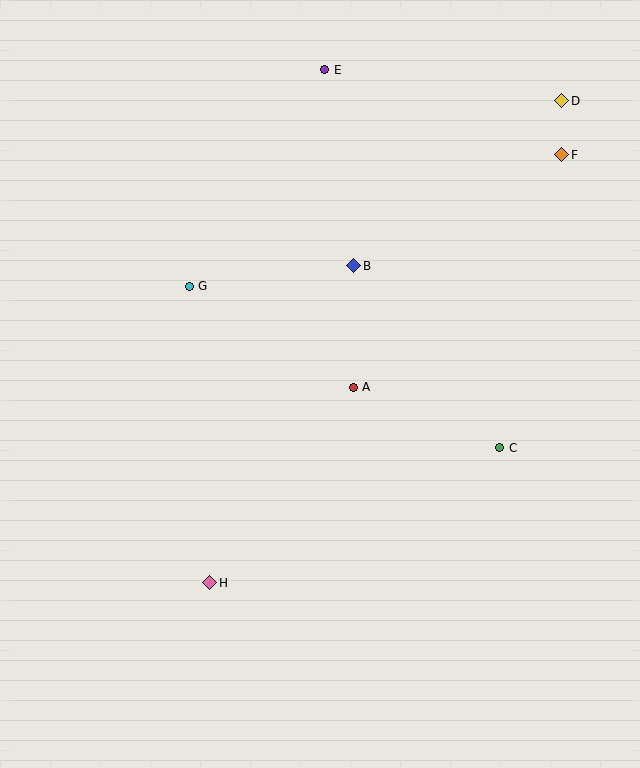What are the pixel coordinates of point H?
Point H is at (210, 583).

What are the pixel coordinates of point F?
Point F is at (562, 155).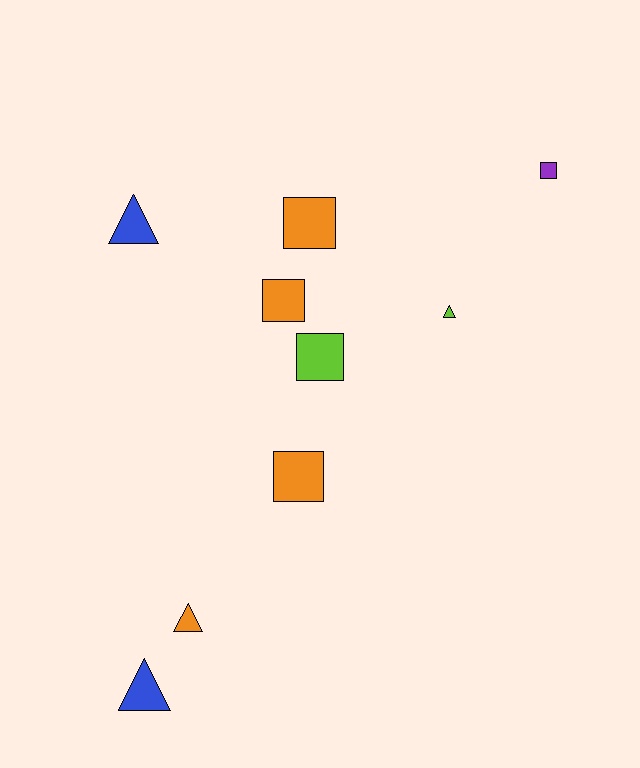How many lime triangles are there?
There is 1 lime triangle.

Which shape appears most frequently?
Square, with 5 objects.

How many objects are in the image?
There are 9 objects.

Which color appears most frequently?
Orange, with 4 objects.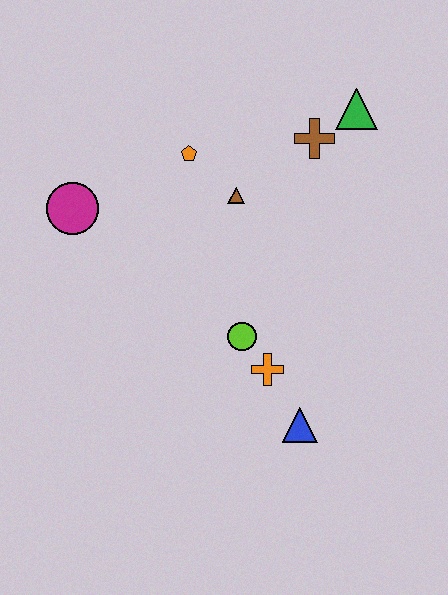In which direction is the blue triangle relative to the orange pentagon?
The blue triangle is below the orange pentagon.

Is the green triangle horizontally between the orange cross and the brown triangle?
No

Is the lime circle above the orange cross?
Yes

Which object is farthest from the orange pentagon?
The blue triangle is farthest from the orange pentagon.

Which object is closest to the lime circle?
The orange cross is closest to the lime circle.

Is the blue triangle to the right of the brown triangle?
Yes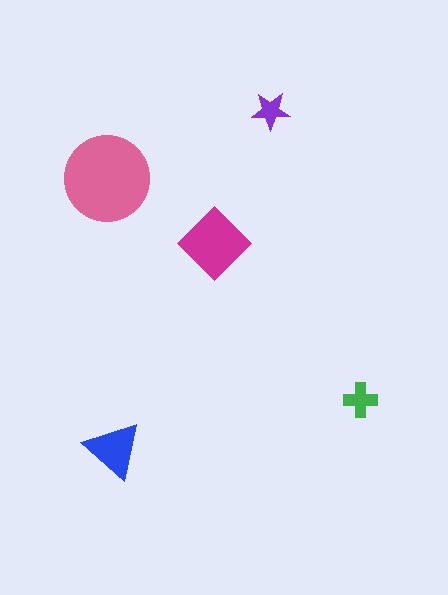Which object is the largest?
The pink circle.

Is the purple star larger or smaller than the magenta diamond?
Smaller.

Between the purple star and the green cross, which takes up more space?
The green cross.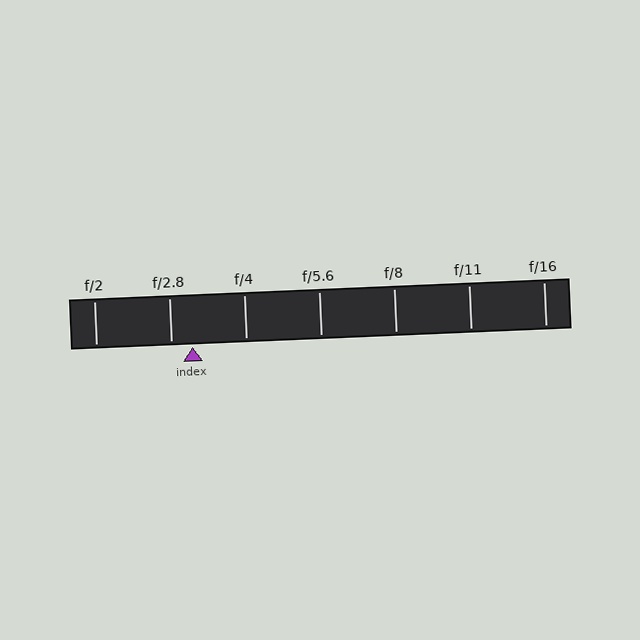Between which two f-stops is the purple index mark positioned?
The index mark is between f/2.8 and f/4.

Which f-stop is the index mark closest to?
The index mark is closest to f/2.8.